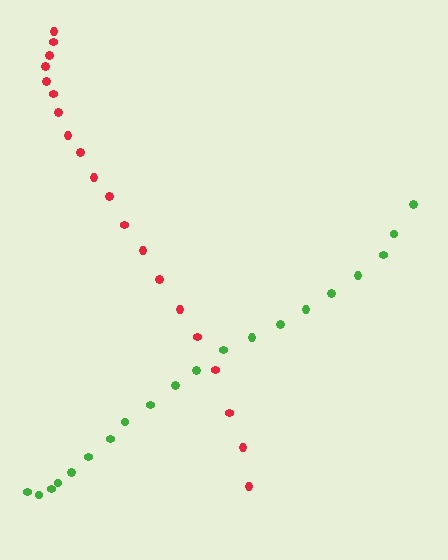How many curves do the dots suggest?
There are 2 distinct paths.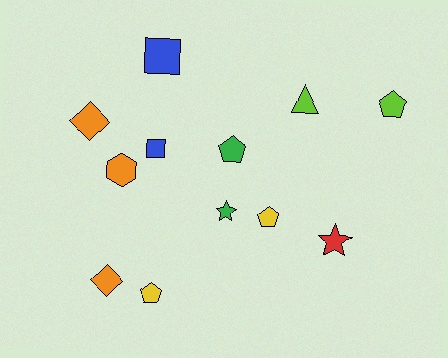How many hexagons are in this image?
There is 1 hexagon.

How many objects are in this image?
There are 12 objects.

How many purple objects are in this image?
There are no purple objects.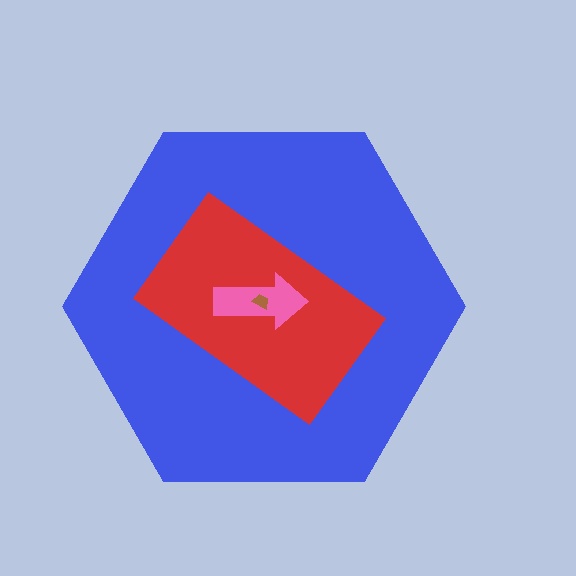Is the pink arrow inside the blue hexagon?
Yes.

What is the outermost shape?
The blue hexagon.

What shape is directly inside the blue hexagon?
The red rectangle.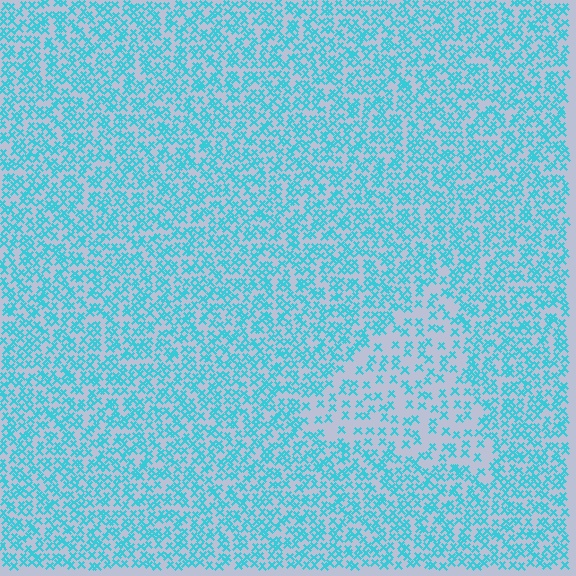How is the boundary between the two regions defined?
The boundary is defined by a change in element density (approximately 2.1x ratio). All elements are the same color, size, and shape.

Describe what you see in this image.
The image contains small cyan elements arranged at two different densities. A triangle-shaped region is visible where the elements are less densely packed than the surrounding area.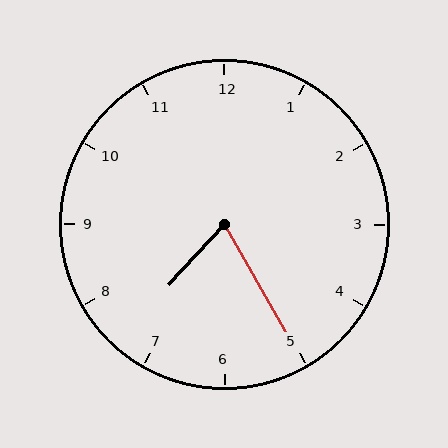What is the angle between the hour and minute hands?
Approximately 72 degrees.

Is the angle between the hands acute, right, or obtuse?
It is acute.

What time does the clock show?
7:25.